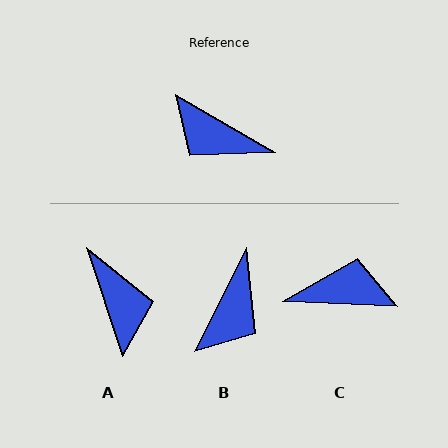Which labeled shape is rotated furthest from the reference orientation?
C, about 153 degrees away.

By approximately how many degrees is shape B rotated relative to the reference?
Approximately 93 degrees counter-clockwise.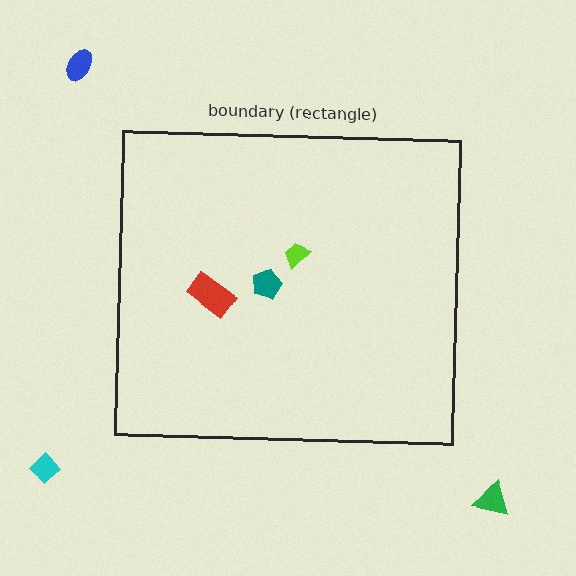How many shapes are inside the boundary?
3 inside, 3 outside.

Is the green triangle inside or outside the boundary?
Outside.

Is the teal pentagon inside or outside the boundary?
Inside.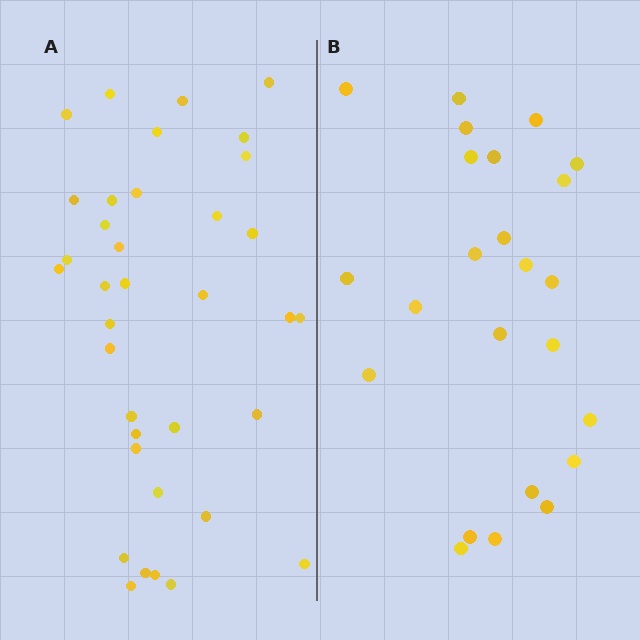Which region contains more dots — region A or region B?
Region A (the left region) has more dots.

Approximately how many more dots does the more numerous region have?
Region A has roughly 12 or so more dots than region B.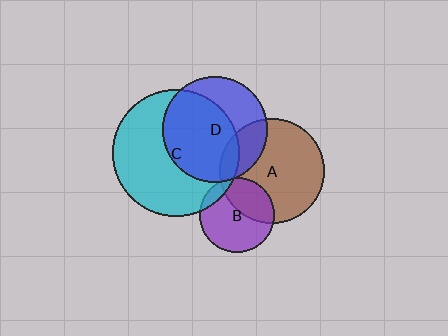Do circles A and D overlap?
Yes.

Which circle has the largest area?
Circle C (cyan).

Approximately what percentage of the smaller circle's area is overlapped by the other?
Approximately 20%.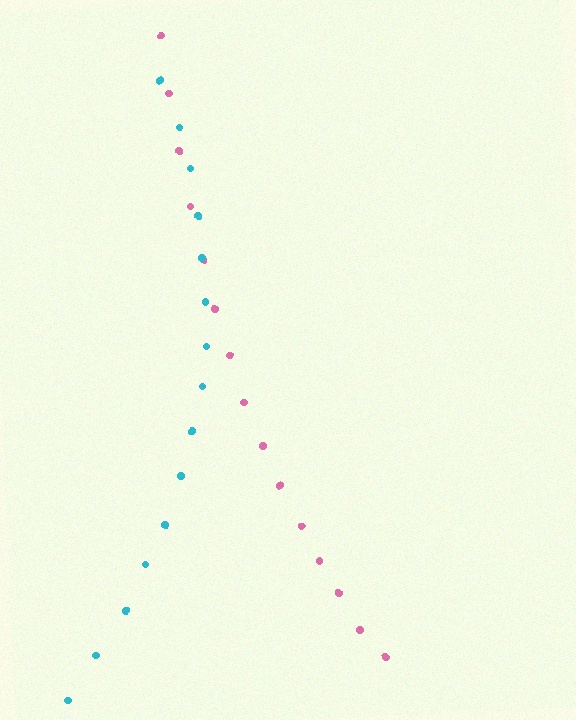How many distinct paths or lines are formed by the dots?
There are 2 distinct paths.